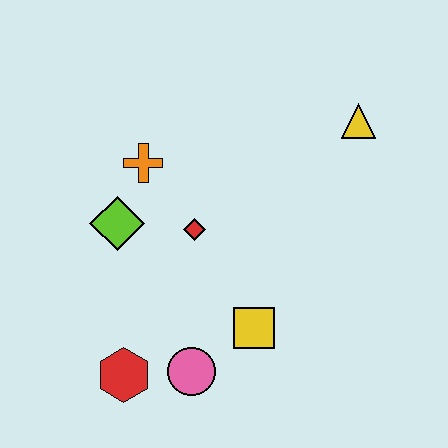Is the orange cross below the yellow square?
No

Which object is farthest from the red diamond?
The yellow triangle is farthest from the red diamond.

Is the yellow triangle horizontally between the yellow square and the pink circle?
No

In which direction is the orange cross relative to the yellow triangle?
The orange cross is to the left of the yellow triangle.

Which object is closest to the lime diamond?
The orange cross is closest to the lime diamond.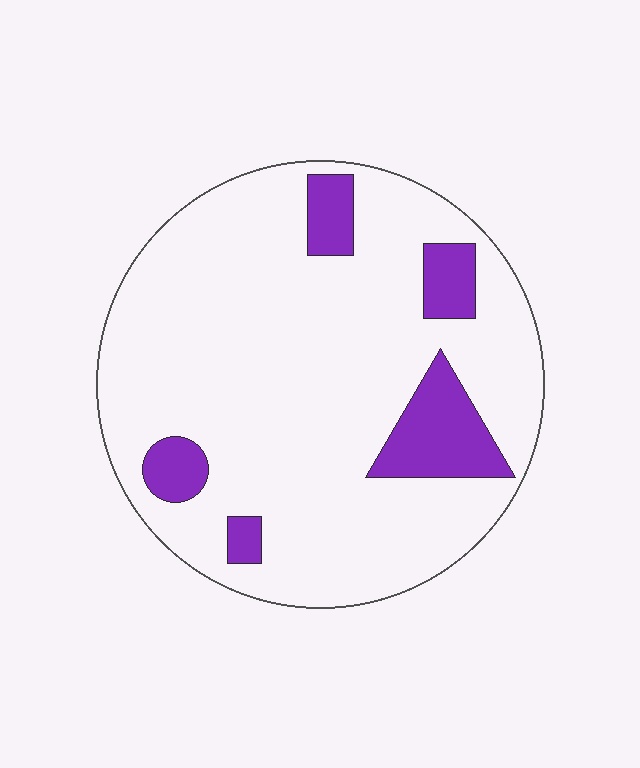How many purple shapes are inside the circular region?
5.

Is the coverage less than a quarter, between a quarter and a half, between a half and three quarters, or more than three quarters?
Less than a quarter.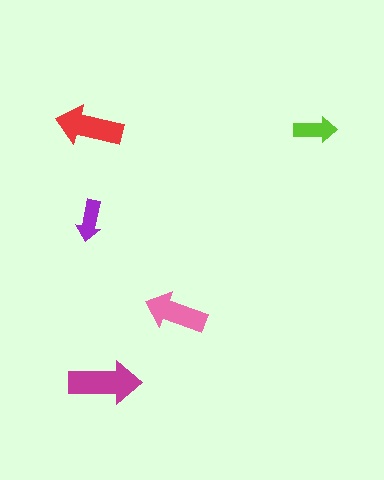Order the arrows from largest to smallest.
the magenta one, the red one, the pink one, the lime one, the purple one.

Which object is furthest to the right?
The lime arrow is rightmost.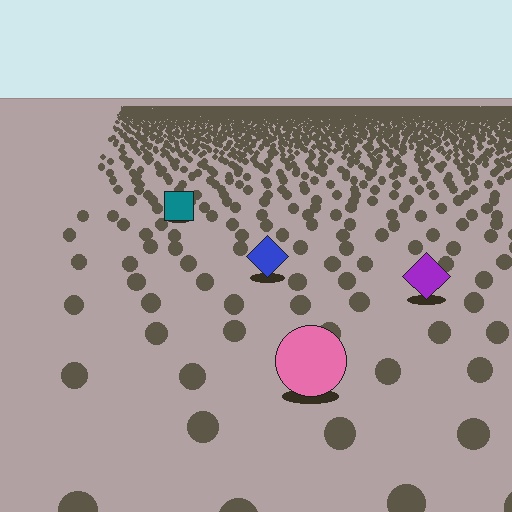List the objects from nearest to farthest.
From nearest to farthest: the pink circle, the purple diamond, the blue diamond, the teal square.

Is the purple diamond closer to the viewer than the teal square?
Yes. The purple diamond is closer — you can tell from the texture gradient: the ground texture is coarser near it.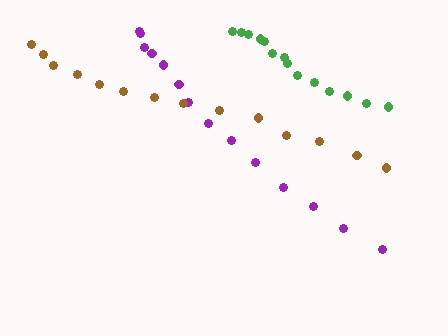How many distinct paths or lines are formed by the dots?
There are 3 distinct paths.